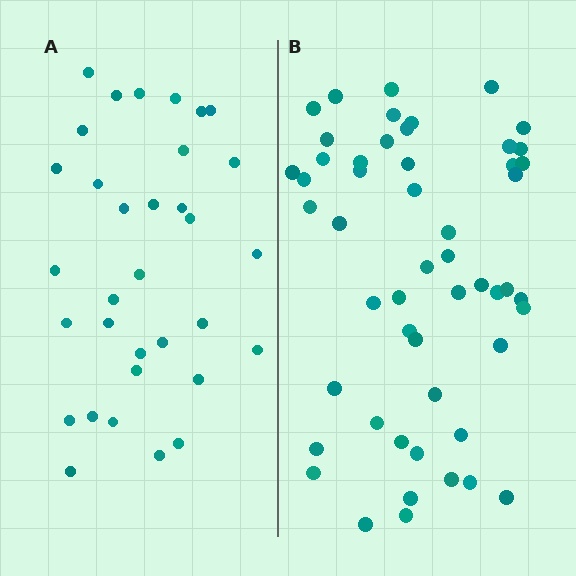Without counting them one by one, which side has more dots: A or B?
Region B (the right region) has more dots.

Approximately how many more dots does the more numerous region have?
Region B has approximately 20 more dots than region A.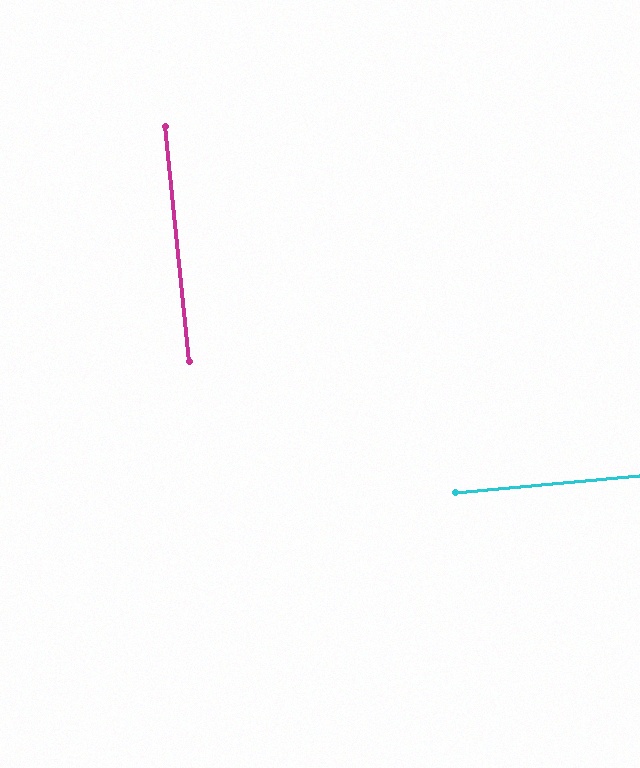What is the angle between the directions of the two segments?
Approximately 89 degrees.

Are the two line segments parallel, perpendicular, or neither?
Perpendicular — they meet at approximately 89°.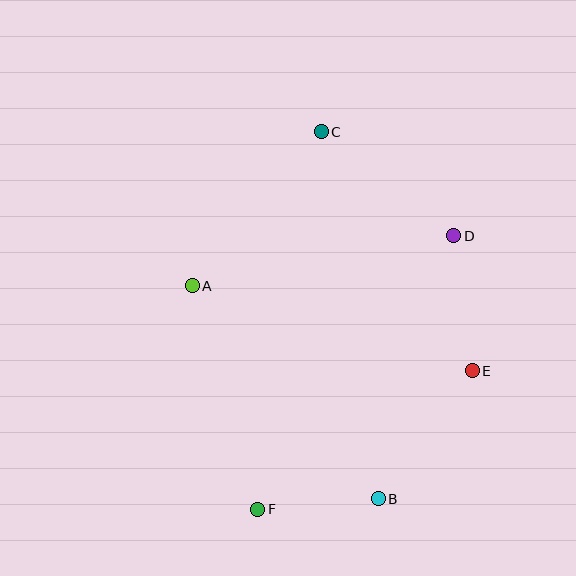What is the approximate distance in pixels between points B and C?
The distance between B and C is approximately 372 pixels.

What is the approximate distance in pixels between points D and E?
The distance between D and E is approximately 136 pixels.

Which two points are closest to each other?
Points B and F are closest to each other.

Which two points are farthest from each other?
Points C and F are farthest from each other.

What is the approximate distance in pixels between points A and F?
The distance between A and F is approximately 233 pixels.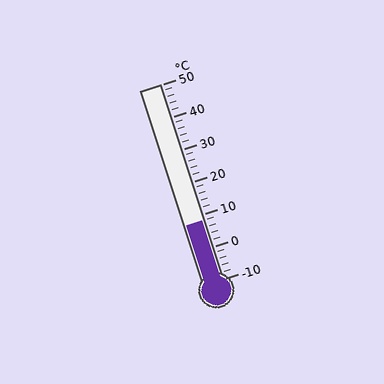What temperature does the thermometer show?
The thermometer shows approximately 8°C.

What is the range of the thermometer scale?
The thermometer scale ranges from -10°C to 50°C.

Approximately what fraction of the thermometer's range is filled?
The thermometer is filled to approximately 30% of its range.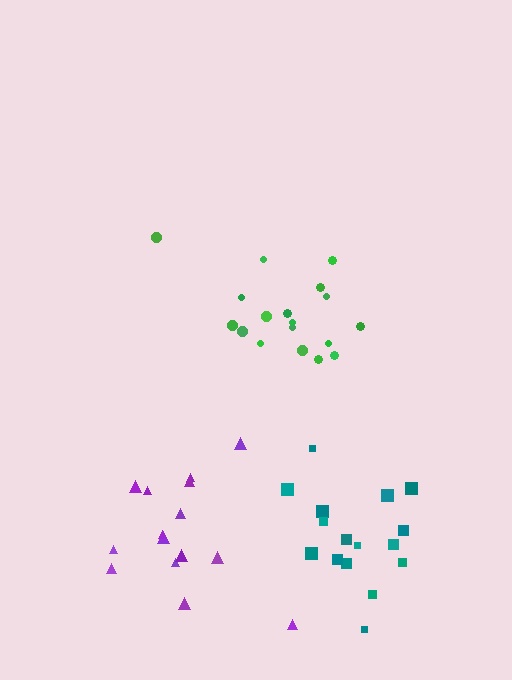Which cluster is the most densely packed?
Green.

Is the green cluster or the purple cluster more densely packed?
Green.